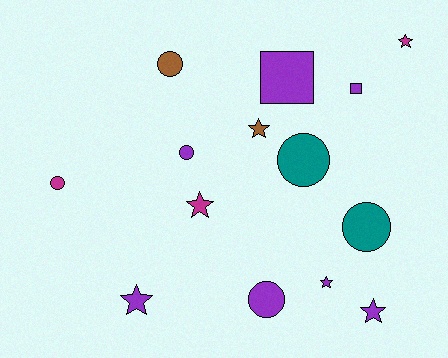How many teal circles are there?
There are 2 teal circles.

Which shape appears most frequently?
Star, with 6 objects.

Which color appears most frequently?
Purple, with 7 objects.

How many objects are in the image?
There are 14 objects.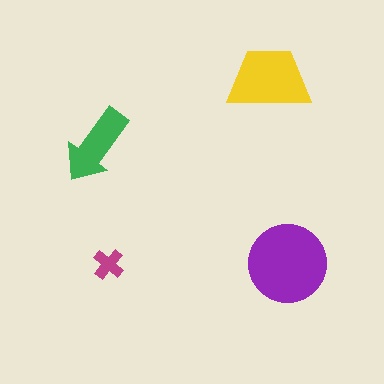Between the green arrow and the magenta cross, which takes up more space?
The green arrow.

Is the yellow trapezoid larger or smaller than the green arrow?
Larger.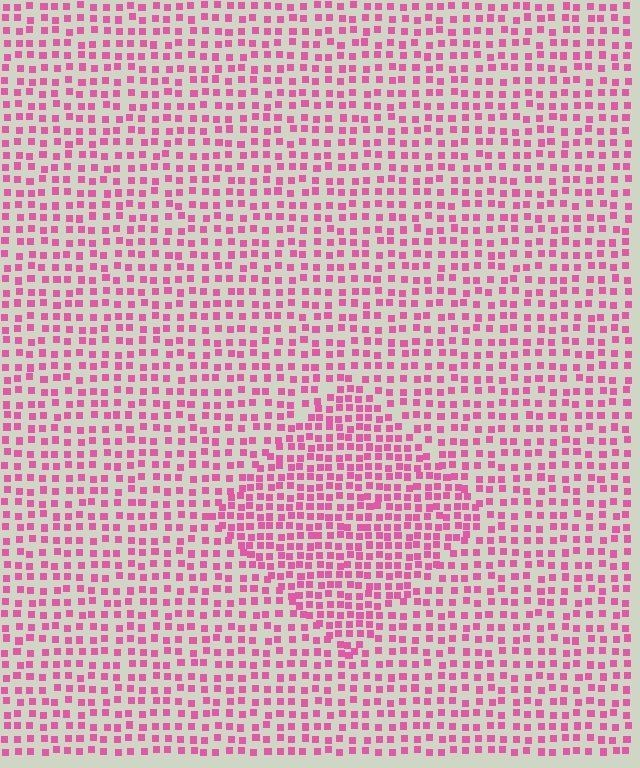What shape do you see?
I see a diamond.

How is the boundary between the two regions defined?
The boundary is defined by a change in element density (approximately 1.6x ratio). All elements are the same color, size, and shape.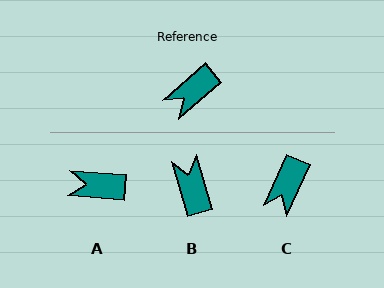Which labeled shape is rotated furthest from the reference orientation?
B, about 115 degrees away.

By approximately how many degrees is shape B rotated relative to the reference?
Approximately 115 degrees clockwise.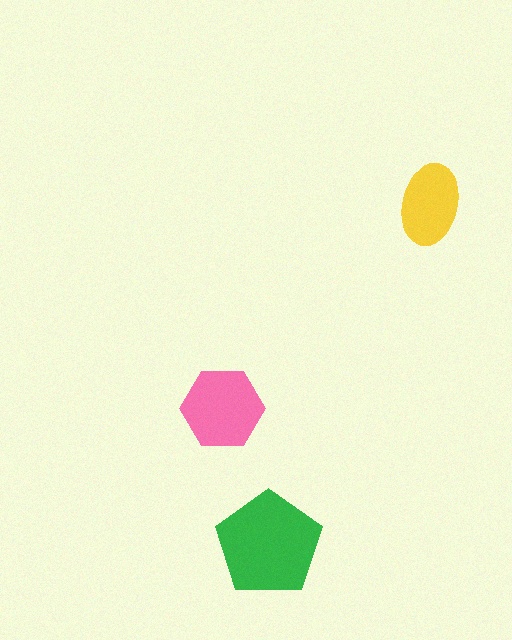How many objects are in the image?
There are 3 objects in the image.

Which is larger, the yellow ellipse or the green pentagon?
The green pentagon.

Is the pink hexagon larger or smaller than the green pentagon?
Smaller.